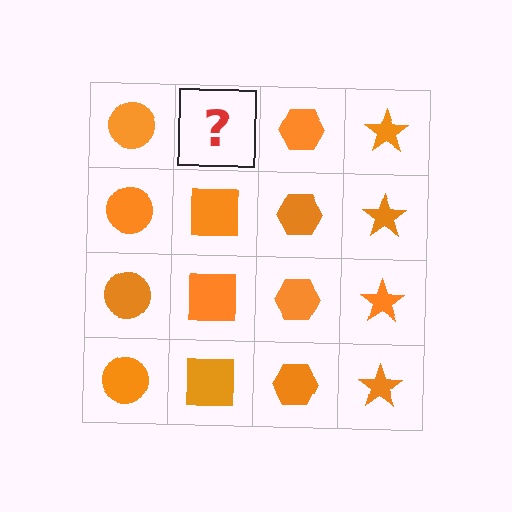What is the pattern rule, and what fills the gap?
The rule is that each column has a consistent shape. The gap should be filled with an orange square.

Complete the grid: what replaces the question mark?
The question mark should be replaced with an orange square.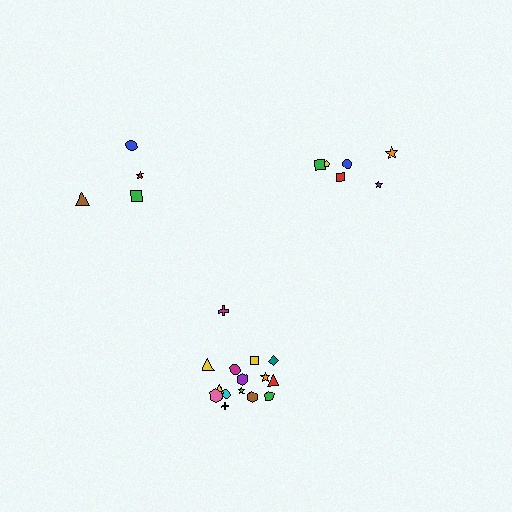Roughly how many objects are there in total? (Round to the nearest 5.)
Roughly 25 objects in total.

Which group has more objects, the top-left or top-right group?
The top-right group.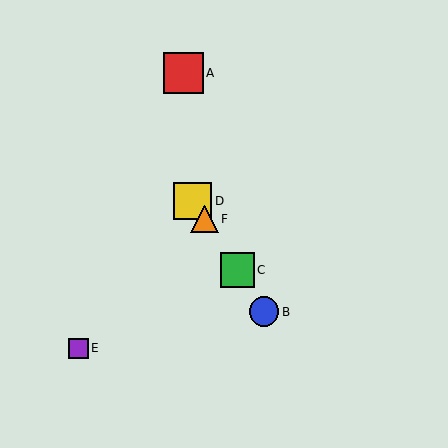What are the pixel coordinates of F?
Object F is at (204, 219).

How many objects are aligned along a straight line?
4 objects (B, C, D, F) are aligned along a straight line.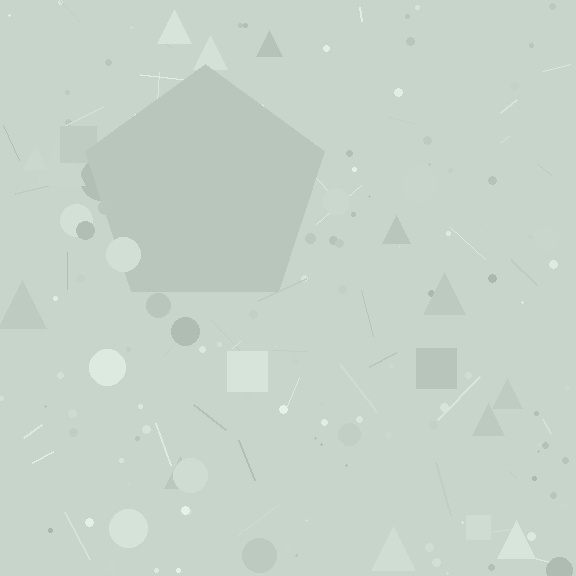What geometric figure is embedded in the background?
A pentagon is embedded in the background.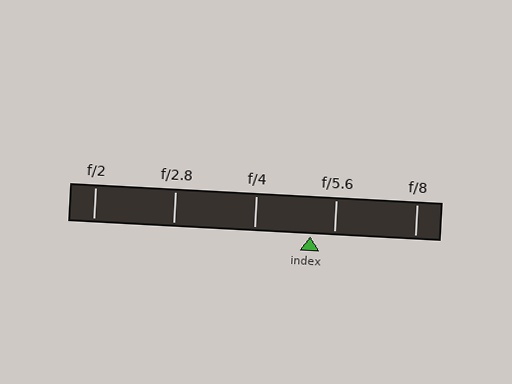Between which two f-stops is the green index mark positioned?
The index mark is between f/4 and f/5.6.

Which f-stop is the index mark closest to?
The index mark is closest to f/5.6.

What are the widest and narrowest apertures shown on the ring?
The widest aperture shown is f/2 and the narrowest is f/8.